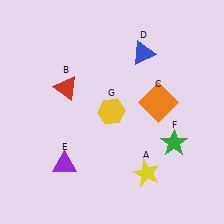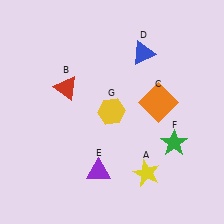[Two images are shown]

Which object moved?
The purple triangle (E) moved right.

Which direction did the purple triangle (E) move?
The purple triangle (E) moved right.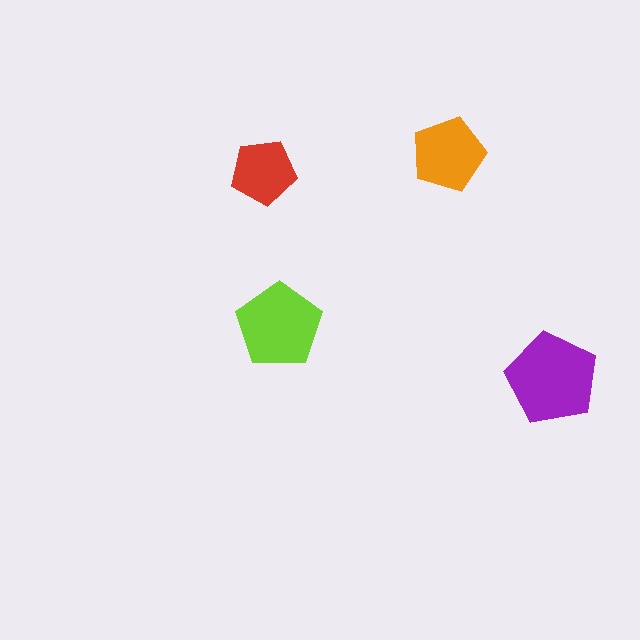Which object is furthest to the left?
The red pentagon is leftmost.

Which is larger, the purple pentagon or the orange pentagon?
The purple one.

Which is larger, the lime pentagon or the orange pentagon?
The lime one.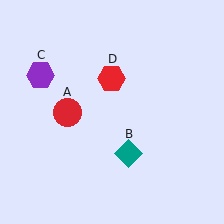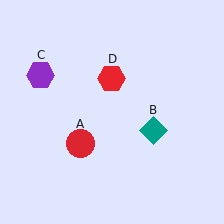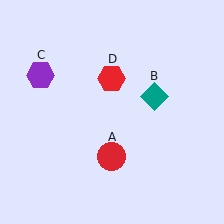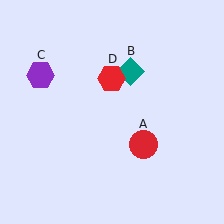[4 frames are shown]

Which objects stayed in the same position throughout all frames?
Purple hexagon (object C) and red hexagon (object D) remained stationary.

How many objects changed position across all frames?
2 objects changed position: red circle (object A), teal diamond (object B).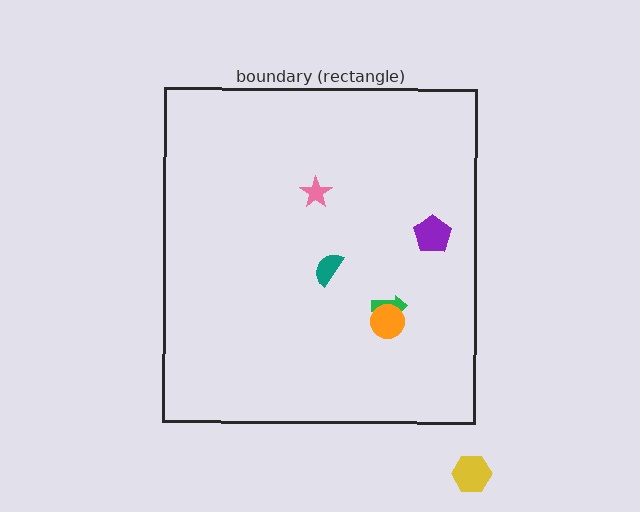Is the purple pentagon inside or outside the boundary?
Inside.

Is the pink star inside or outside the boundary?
Inside.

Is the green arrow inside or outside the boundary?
Inside.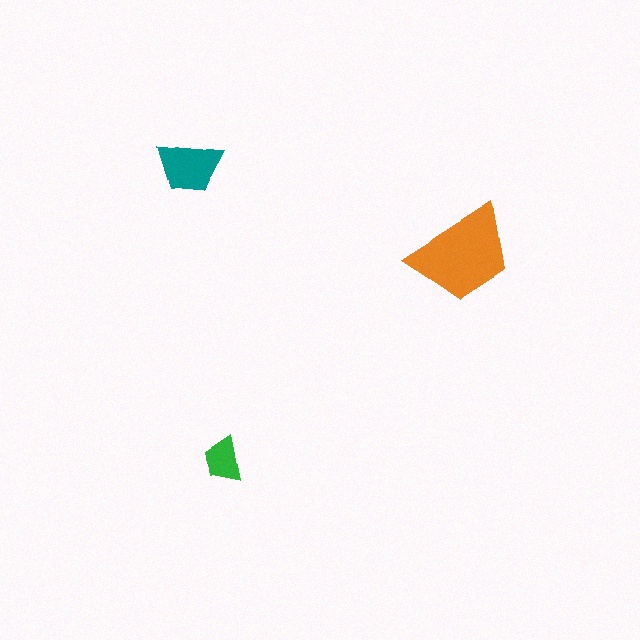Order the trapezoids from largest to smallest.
the orange one, the teal one, the green one.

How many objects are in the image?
There are 3 objects in the image.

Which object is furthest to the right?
The orange trapezoid is rightmost.